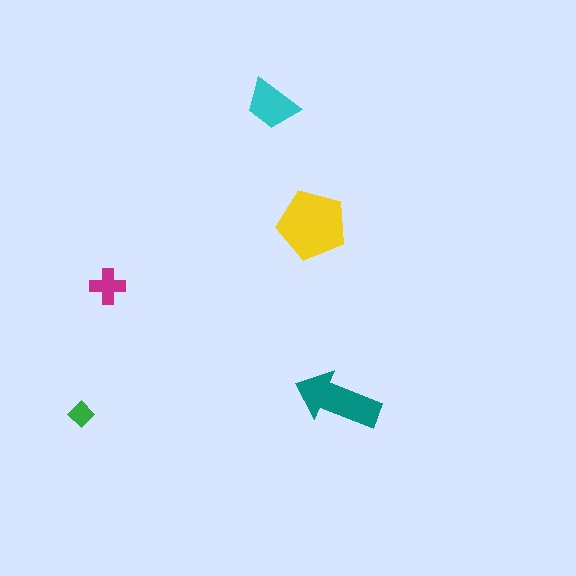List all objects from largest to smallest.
The yellow pentagon, the teal arrow, the cyan trapezoid, the magenta cross, the green diamond.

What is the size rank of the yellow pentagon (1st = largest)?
1st.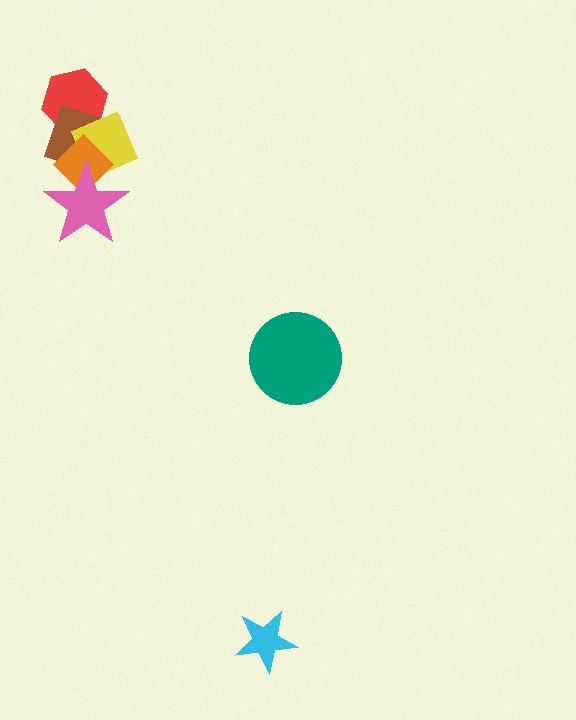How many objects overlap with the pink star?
3 objects overlap with the pink star.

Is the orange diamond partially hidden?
Yes, it is partially covered by another shape.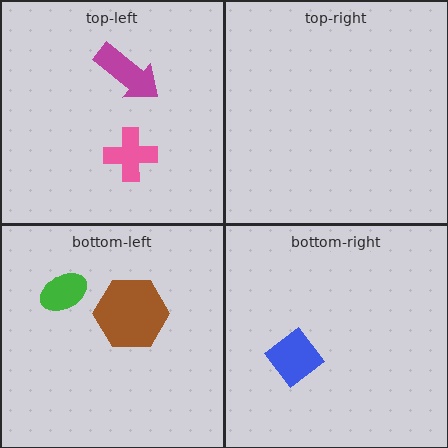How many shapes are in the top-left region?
2.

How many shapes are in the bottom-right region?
1.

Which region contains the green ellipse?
The bottom-left region.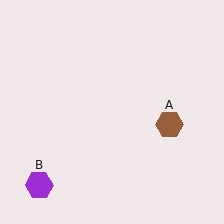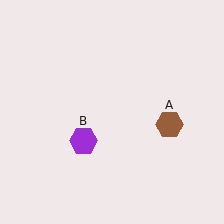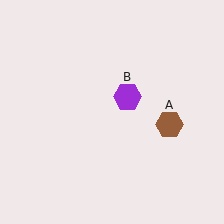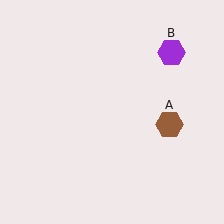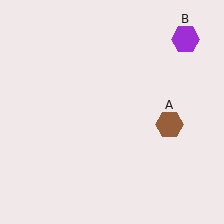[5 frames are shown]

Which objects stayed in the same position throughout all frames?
Brown hexagon (object A) remained stationary.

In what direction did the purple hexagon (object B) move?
The purple hexagon (object B) moved up and to the right.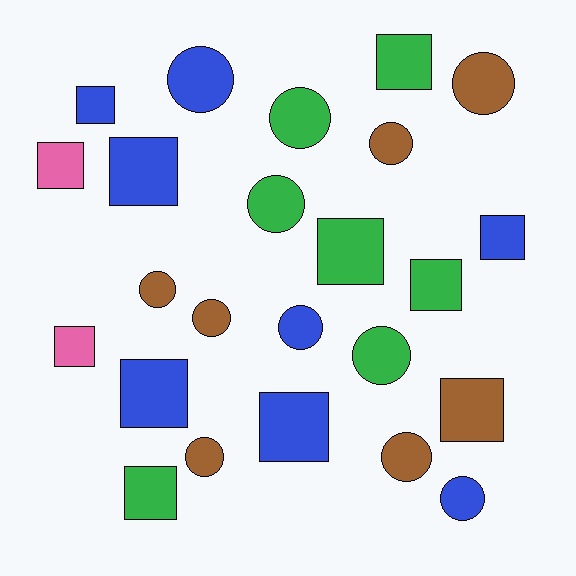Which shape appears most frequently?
Circle, with 12 objects.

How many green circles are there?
There are 3 green circles.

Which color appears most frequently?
Blue, with 8 objects.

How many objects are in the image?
There are 24 objects.